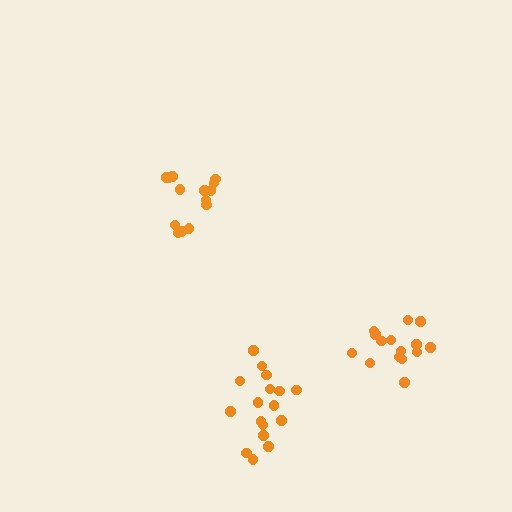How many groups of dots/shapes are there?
There are 3 groups.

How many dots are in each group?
Group 1: 14 dots, Group 2: 15 dots, Group 3: 17 dots (46 total).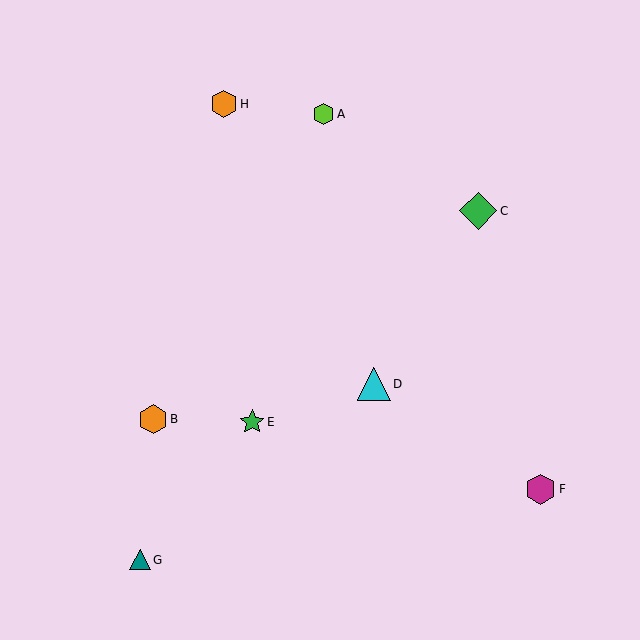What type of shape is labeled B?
Shape B is an orange hexagon.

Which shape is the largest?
The green diamond (labeled C) is the largest.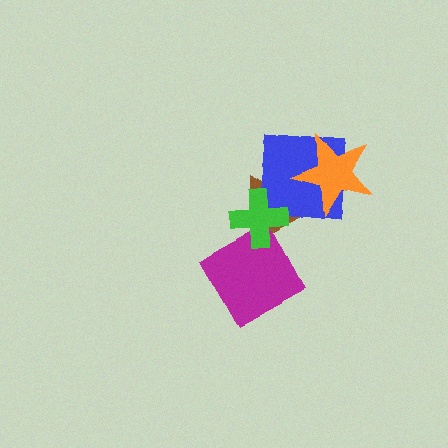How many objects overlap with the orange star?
2 objects overlap with the orange star.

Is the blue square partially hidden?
Yes, it is partially covered by another shape.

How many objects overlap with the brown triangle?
4 objects overlap with the brown triangle.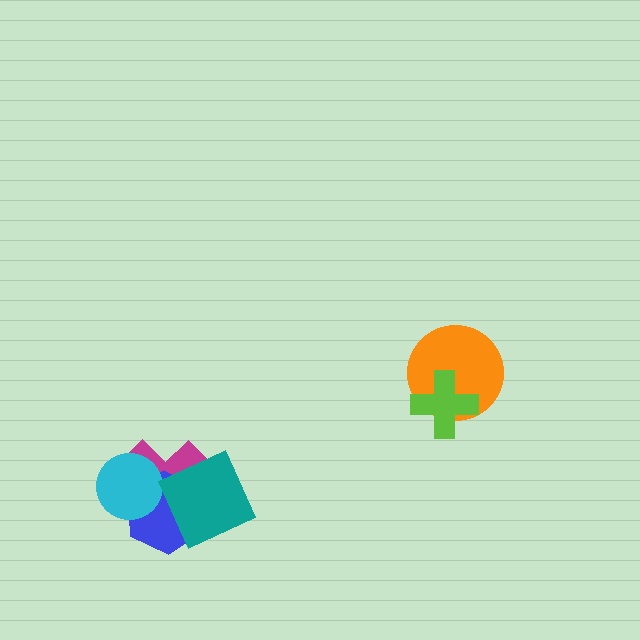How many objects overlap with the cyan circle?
2 objects overlap with the cyan circle.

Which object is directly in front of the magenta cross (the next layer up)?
The blue hexagon is directly in front of the magenta cross.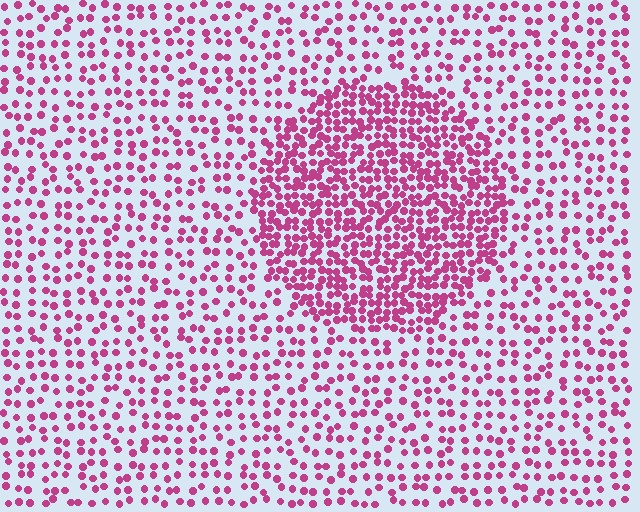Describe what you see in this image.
The image contains small magenta elements arranged at two different densities. A circle-shaped region is visible where the elements are more densely packed than the surrounding area.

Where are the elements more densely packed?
The elements are more densely packed inside the circle boundary.